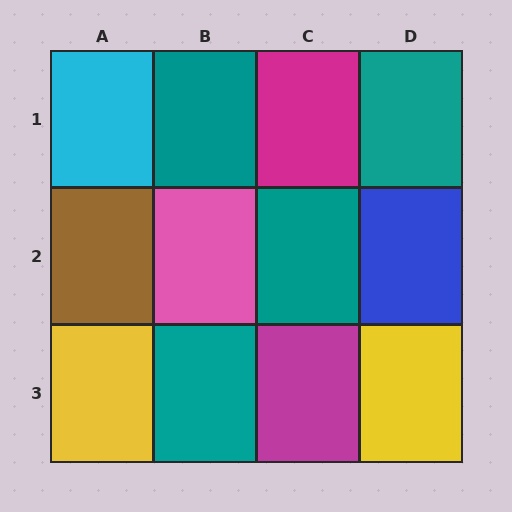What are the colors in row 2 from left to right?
Brown, pink, teal, blue.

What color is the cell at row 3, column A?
Yellow.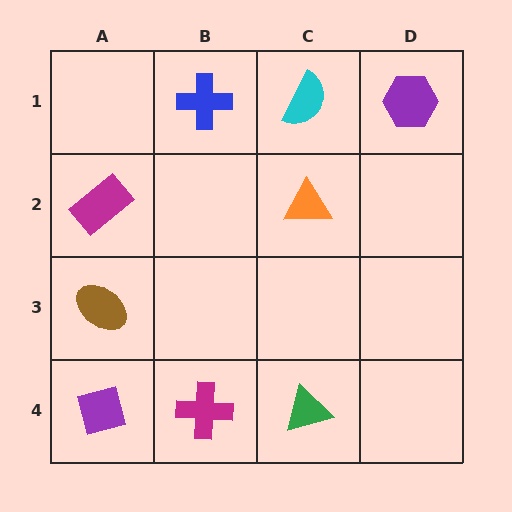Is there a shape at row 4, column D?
No, that cell is empty.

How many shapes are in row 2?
2 shapes.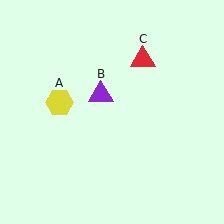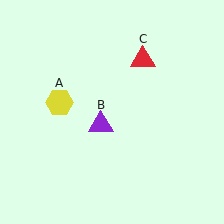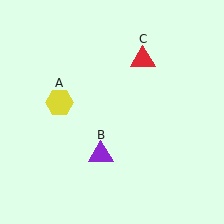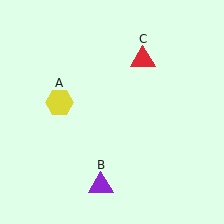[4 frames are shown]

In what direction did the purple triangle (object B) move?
The purple triangle (object B) moved down.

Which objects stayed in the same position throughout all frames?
Yellow hexagon (object A) and red triangle (object C) remained stationary.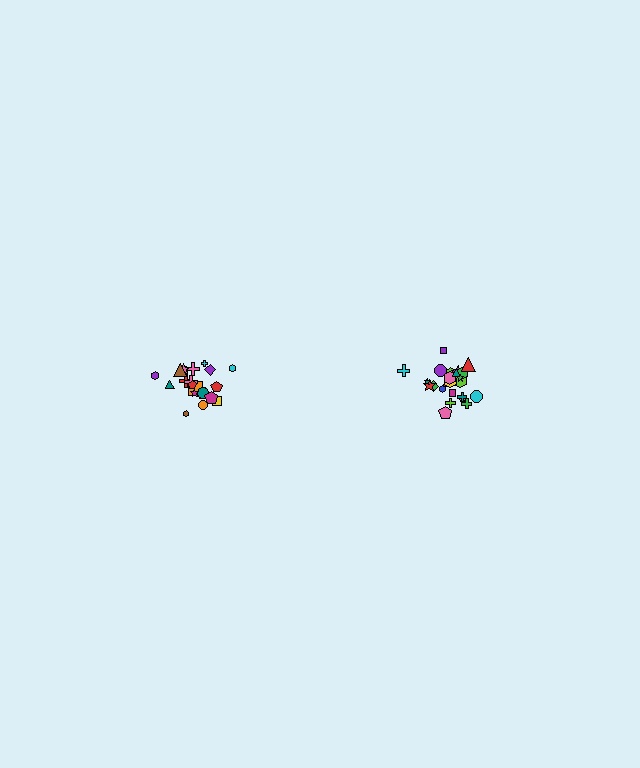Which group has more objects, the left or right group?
The right group.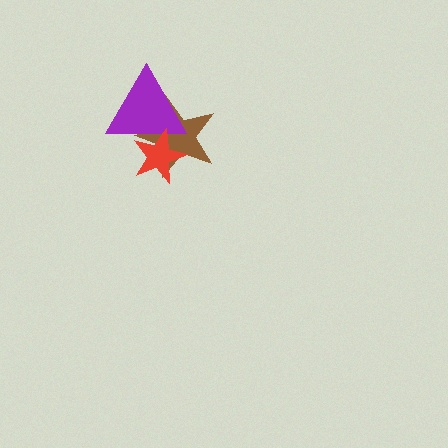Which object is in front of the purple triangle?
The red star is in front of the purple triangle.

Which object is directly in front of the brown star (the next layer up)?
The purple triangle is directly in front of the brown star.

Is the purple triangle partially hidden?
Yes, it is partially covered by another shape.